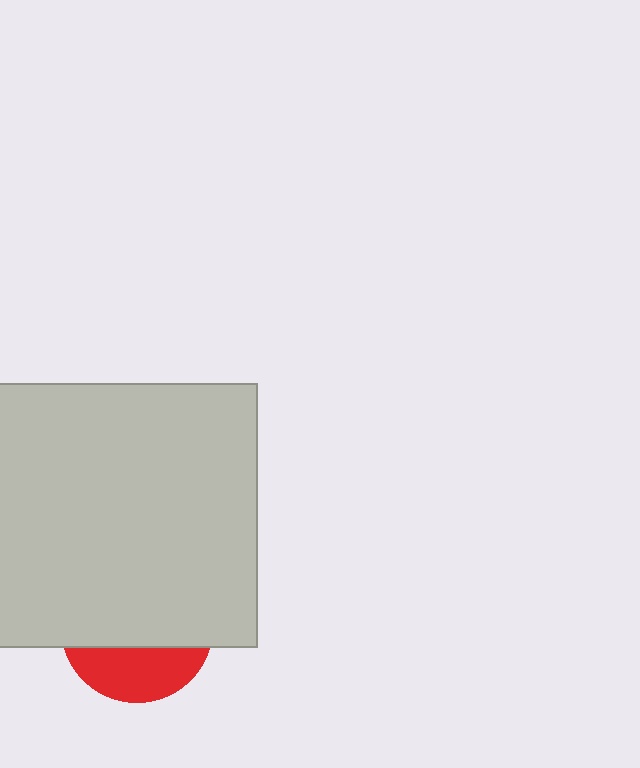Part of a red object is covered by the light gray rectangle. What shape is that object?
It is a circle.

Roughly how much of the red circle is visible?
A small part of it is visible (roughly 33%).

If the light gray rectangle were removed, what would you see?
You would see the complete red circle.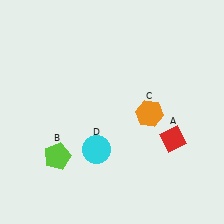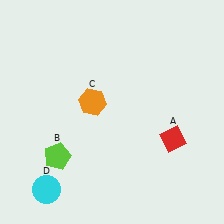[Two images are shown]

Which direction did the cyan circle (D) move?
The cyan circle (D) moved left.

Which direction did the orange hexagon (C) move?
The orange hexagon (C) moved left.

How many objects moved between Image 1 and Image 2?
2 objects moved between the two images.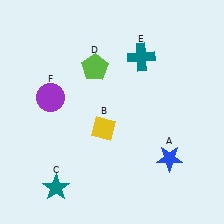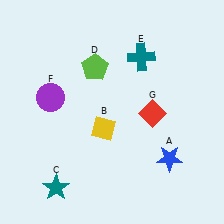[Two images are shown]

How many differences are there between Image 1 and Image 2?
There is 1 difference between the two images.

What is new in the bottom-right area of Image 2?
A red diamond (G) was added in the bottom-right area of Image 2.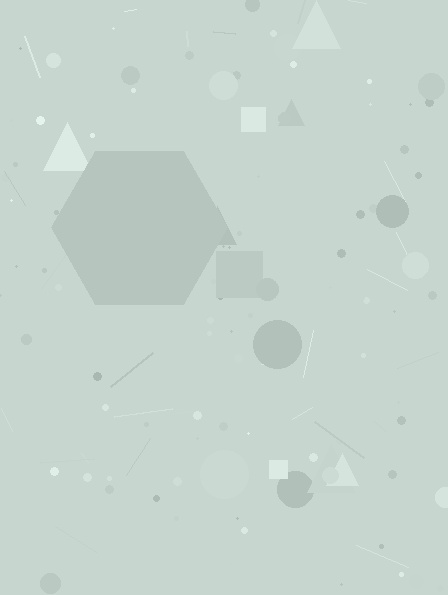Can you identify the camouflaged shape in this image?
The camouflaged shape is a hexagon.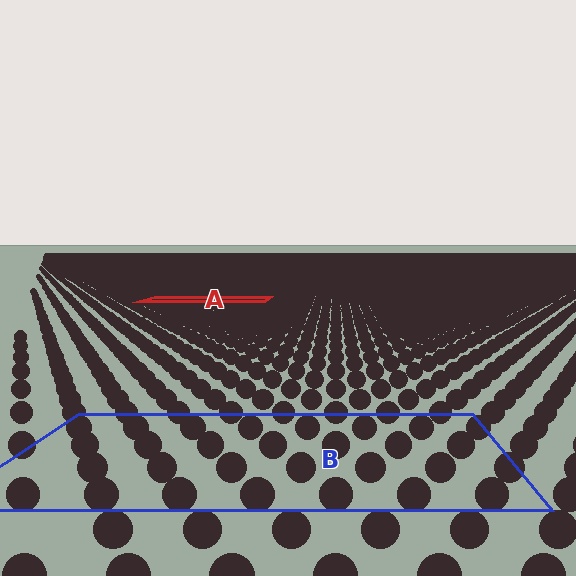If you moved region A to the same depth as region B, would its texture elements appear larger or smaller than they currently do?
They would appear larger. At a closer depth, the same texture elements are projected at a bigger on-screen size.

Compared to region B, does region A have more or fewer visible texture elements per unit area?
Region A has more texture elements per unit area — they are packed more densely because it is farther away.